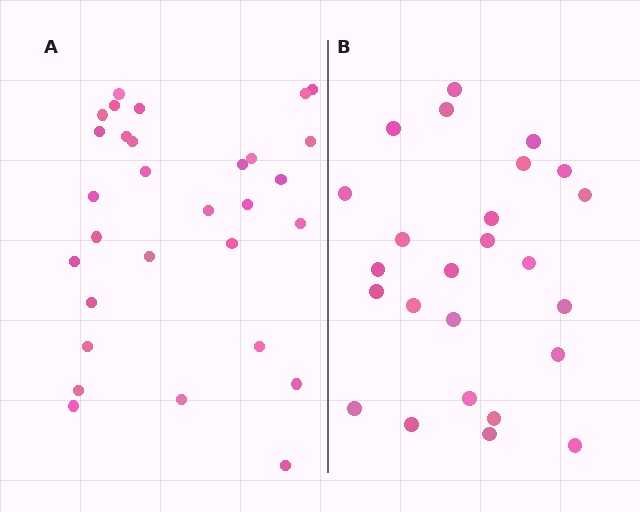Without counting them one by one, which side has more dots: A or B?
Region A (the left region) has more dots.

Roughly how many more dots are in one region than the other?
Region A has about 5 more dots than region B.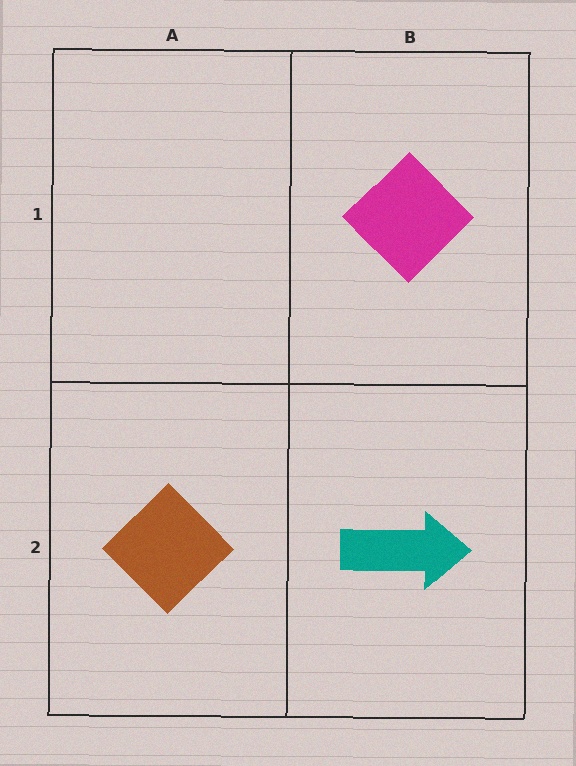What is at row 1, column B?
A magenta diamond.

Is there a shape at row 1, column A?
No, that cell is empty.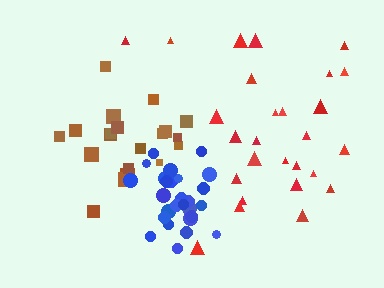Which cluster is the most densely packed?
Blue.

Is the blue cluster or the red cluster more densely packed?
Blue.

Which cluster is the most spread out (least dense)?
Red.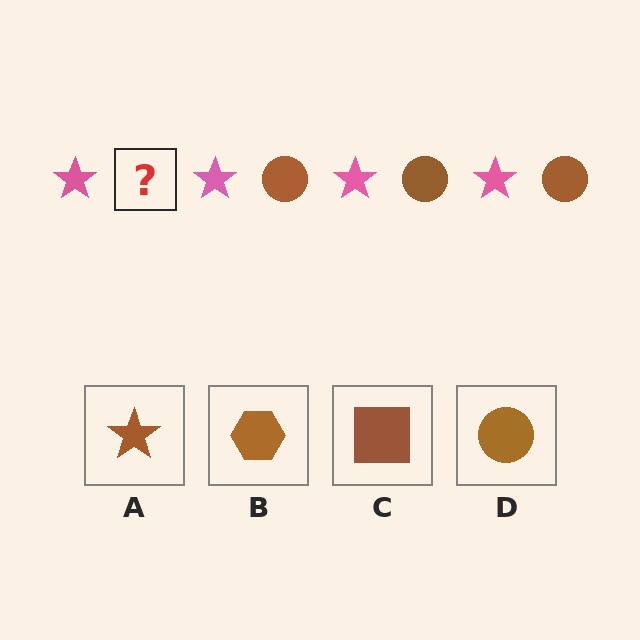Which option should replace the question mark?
Option D.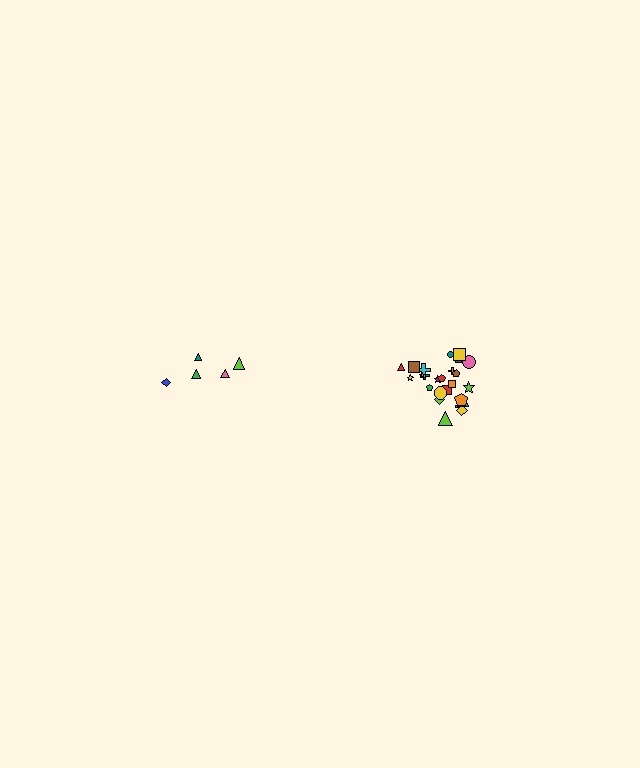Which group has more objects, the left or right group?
The right group.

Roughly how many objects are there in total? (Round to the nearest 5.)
Roughly 30 objects in total.